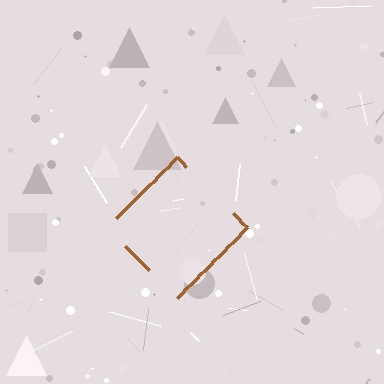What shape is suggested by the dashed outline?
The dashed outline suggests a diamond.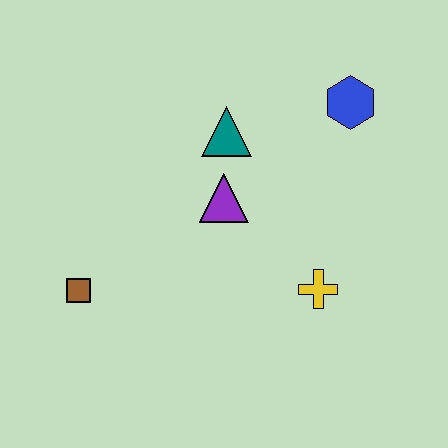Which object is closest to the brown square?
The purple triangle is closest to the brown square.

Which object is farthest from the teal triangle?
The brown square is farthest from the teal triangle.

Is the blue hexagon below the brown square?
No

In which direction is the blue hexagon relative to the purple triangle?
The blue hexagon is to the right of the purple triangle.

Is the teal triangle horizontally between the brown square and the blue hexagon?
Yes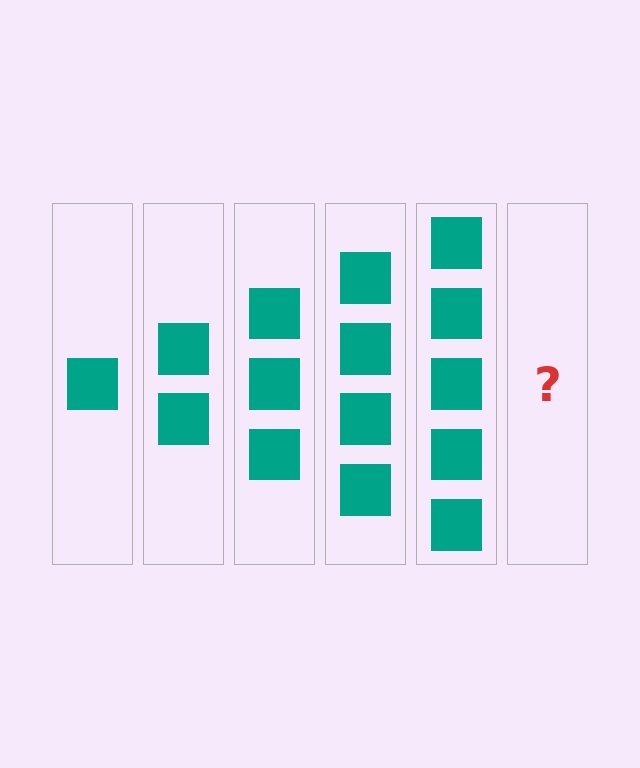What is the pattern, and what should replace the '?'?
The pattern is that each step adds one more square. The '?' should be 6 squares.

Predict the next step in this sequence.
The next step is 6 squares.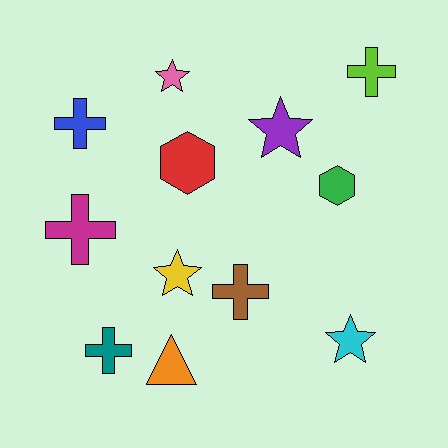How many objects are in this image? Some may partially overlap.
There are 12 objects.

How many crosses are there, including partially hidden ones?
There are 5 crosses.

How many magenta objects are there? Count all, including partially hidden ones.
There is 1 magenta object.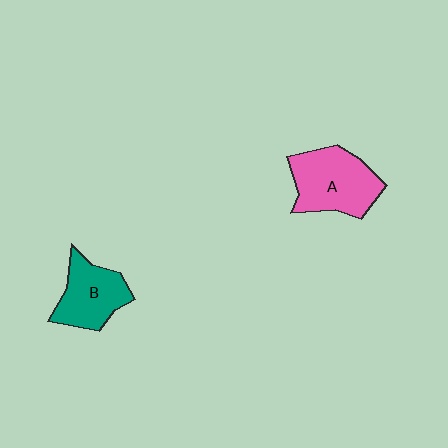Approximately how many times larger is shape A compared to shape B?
Approximately 1.3 times.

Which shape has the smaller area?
Shape B (teal).